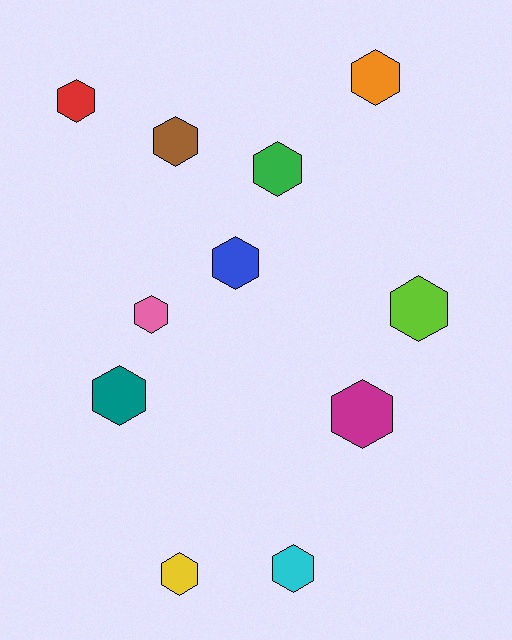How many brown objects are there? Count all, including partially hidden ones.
There is 1 brown object.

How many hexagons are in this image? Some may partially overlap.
There are 11 hexagons.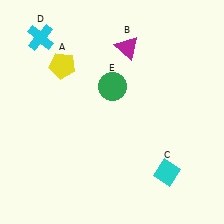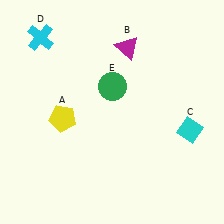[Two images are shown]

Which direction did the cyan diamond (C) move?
The cyan diamond (C) moved up.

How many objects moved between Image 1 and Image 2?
2 objects moved between the two images.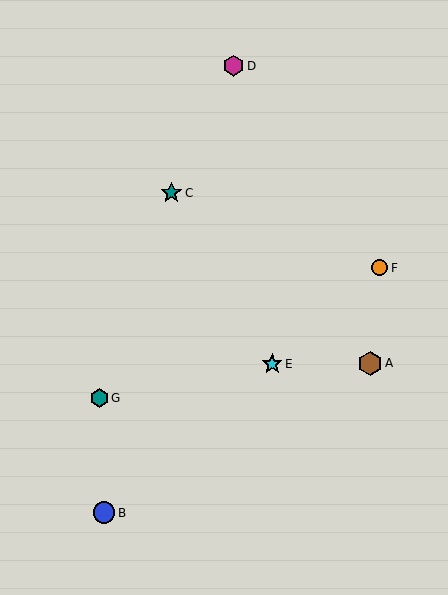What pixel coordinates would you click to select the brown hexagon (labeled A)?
Click at (370, 363) to select the brown hexagon A.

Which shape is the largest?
The brown hexagon (labeled A) is the largest.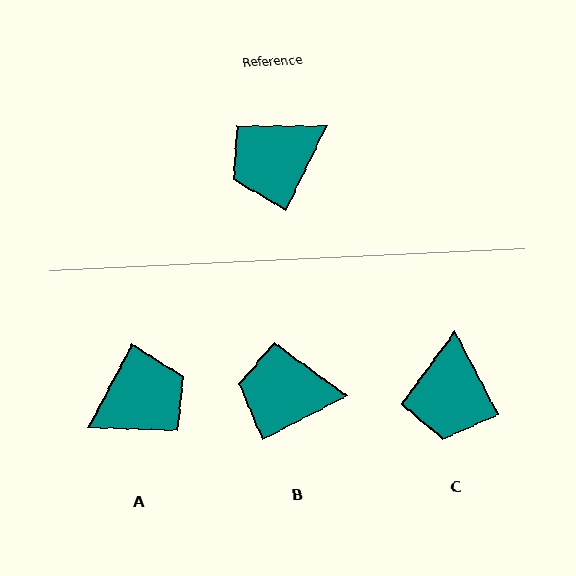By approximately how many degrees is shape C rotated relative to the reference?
Approximately 53 degrees counter-clockwise.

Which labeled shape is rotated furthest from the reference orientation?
A, about 178 degrees away.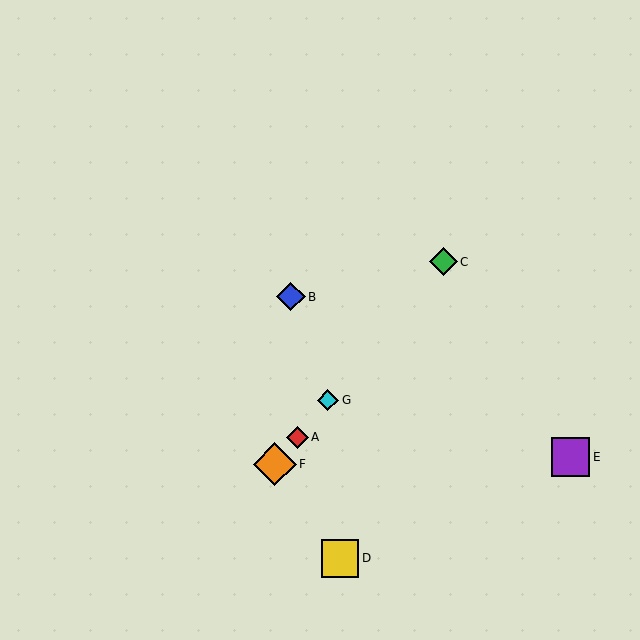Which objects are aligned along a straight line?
Objects A, C, F, G are aligned along a straight line.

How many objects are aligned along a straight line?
4 objects (A, C, F, G) are aligned along a straight line.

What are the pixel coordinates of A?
Object A is at (297, 437).